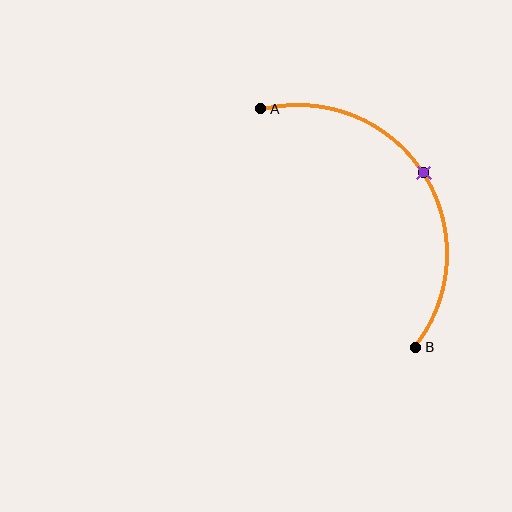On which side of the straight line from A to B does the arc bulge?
The arc bulges to the right of the straight line connecting A and B.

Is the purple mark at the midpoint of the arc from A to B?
Yes. The purple mark lies on the arc at equal arc-length from both A and B — it is the arc midpoint.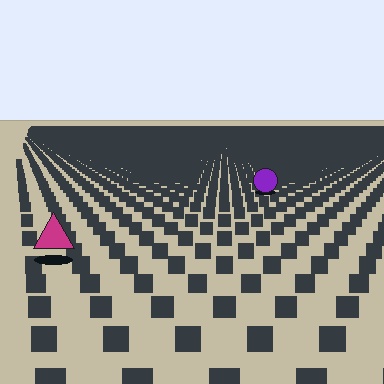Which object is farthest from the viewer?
The purple circle is farthest from the viewer. It appears smaller and the ground texture around it is denser.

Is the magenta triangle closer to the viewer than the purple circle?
Yes. The magenta triangle is closer — you can tell from the texture gradient: the ground texture is coarser near it.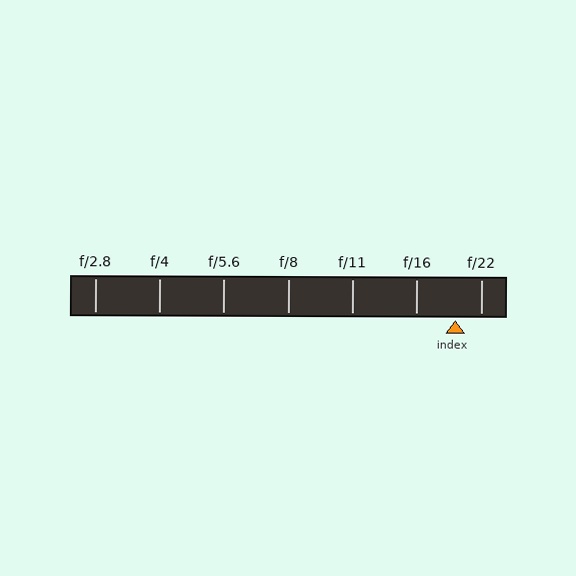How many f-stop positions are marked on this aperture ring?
There are 7 f-stop positions marked.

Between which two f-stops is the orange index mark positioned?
The index mark is between f/16 and f/22.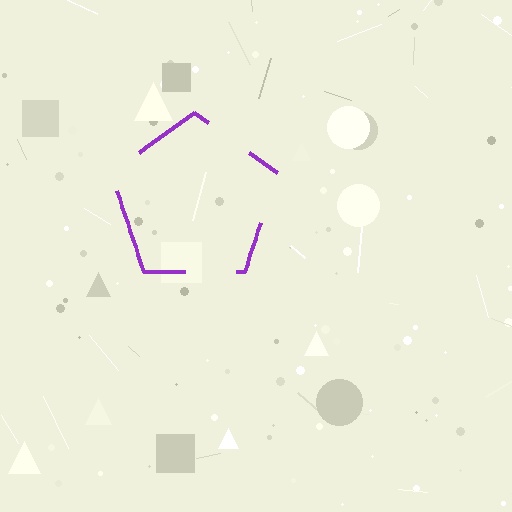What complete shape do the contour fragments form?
The contour fragments form a pentagon.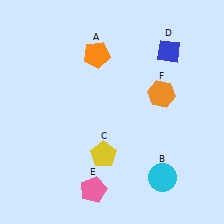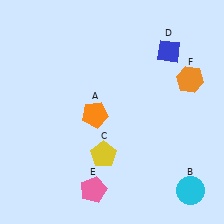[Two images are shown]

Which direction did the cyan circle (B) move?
The cyan circle (B) moved right.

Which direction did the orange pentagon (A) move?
The orange pentagon (A) moved down.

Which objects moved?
The objects that moved are: the orange pentagon (A), the cyan circle (B), the orange hexagon (F).